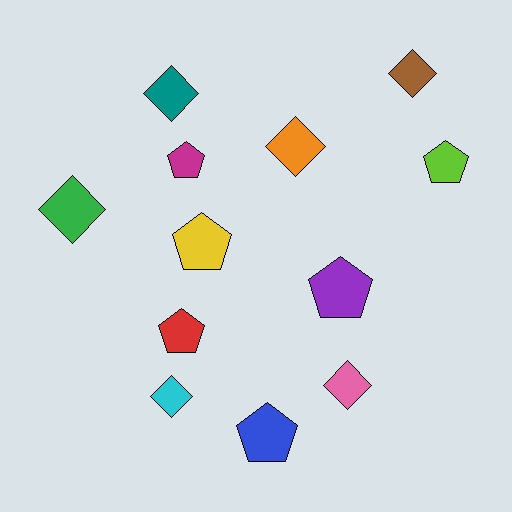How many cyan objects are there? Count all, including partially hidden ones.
There is 1 cyan object.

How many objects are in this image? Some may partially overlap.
There are 12 objects.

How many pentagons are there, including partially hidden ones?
There are 6 pentagons.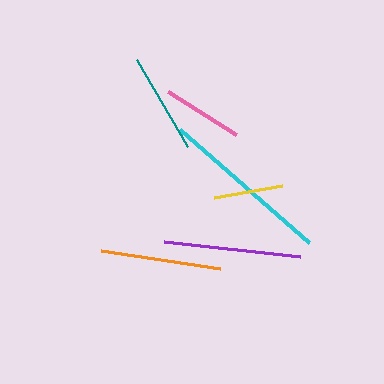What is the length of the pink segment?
The pink segment is approximately 81 pixels long.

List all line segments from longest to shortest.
From longest to shortest: cyan, purple, orange, teal, pink, yellow.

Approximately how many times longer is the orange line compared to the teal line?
The orange line is approximately 1.2 times the length of the teal line.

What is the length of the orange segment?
The orange segment is approximately 120 pixels long.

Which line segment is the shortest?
The yellow line is the shortest at approximately 69 pixels.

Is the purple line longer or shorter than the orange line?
The purple line is longer than the orange line.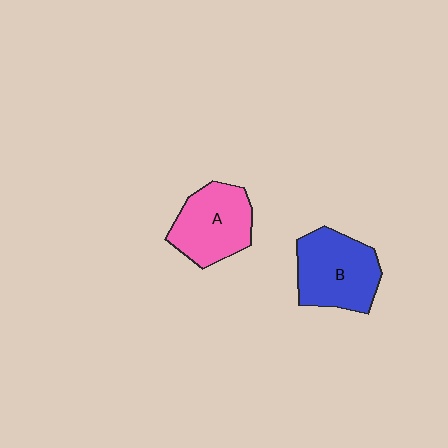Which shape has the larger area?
Shape B (blue).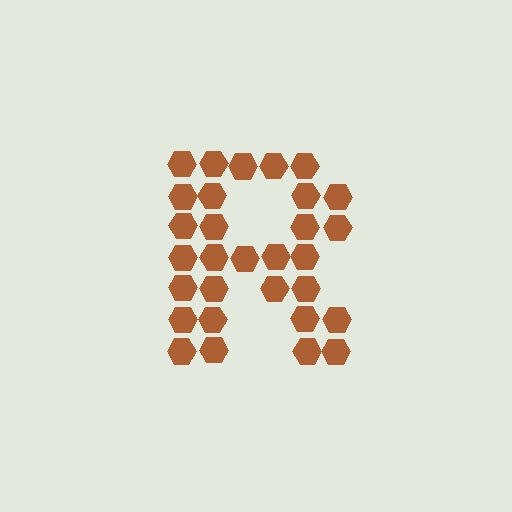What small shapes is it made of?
It is made of small hexagons.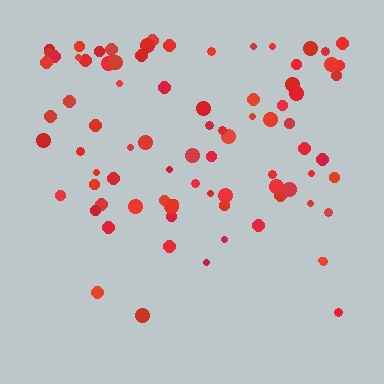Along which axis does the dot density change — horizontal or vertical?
Vertical.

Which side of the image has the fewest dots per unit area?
The bottom.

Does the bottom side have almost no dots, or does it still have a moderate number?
Still a moderate number, just noticeably fewer than the top.